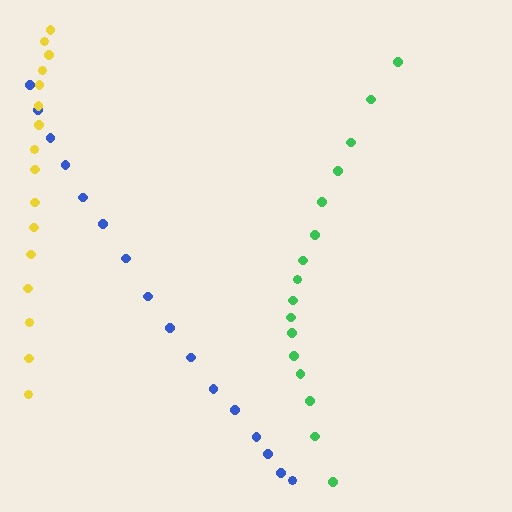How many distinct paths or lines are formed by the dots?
There are 3 distinct paths.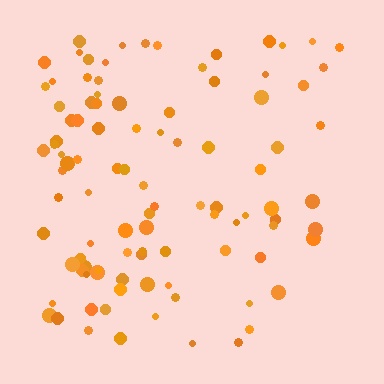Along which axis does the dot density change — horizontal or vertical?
Horizontal.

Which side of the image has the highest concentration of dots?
The left.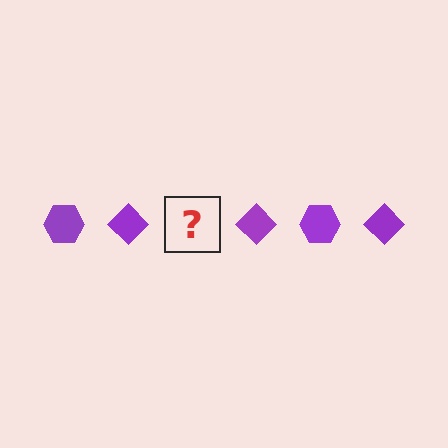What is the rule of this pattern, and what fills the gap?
The rule is that the pattern cycles through hexagon, diamond shapes in purple. The gap should be filled with a purple hexagon.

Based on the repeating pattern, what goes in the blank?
The blank should be a purple hexagon.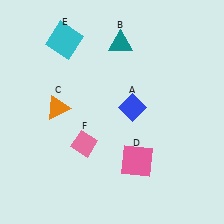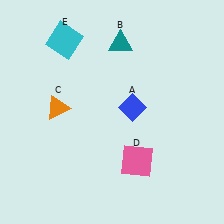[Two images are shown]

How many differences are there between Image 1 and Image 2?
There is 1 difference between the two images.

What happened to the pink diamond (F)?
The pink diamond (F) was removed in Image 2. It was in the bottom-left area of Image 1.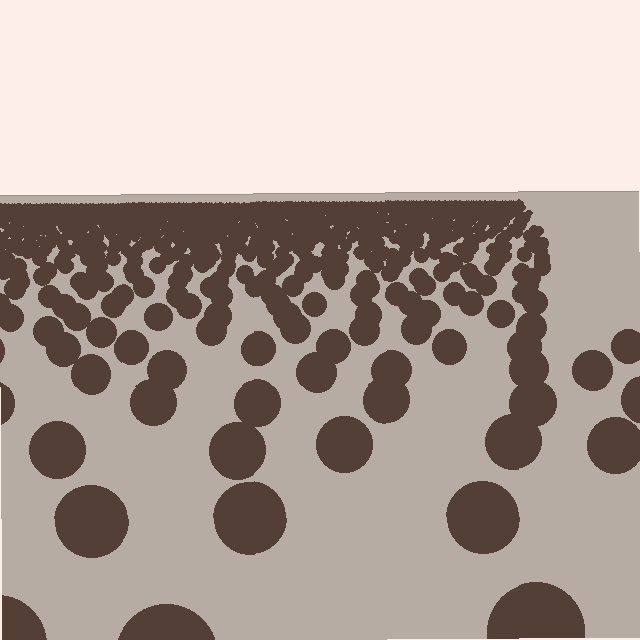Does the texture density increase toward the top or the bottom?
Density increases toward the top.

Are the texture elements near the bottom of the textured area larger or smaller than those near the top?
Larger. Near the bottom, elements are closer to the viewer and appear at a bigger on-screen size.